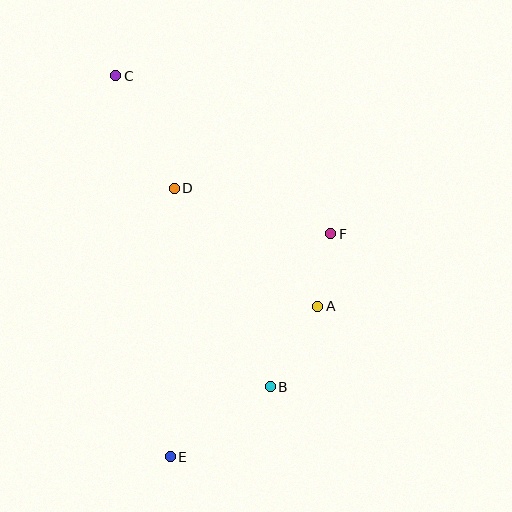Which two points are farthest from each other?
Points C and E are farthest from each other.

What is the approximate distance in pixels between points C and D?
The distance between C and D is approximately 127 pixels.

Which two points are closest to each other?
Points A and F are closest to each other.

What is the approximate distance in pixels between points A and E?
The distance between A and E is approximately 211 pixels.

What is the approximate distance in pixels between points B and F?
The distance between B and F is approximately 165 pixels.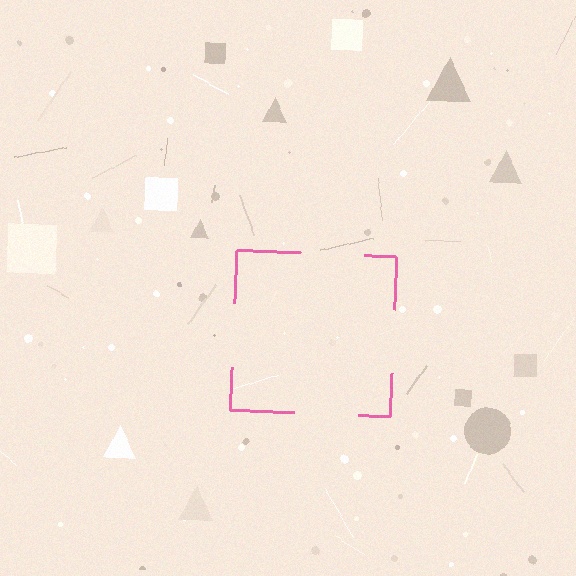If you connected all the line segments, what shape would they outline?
They would outline a square.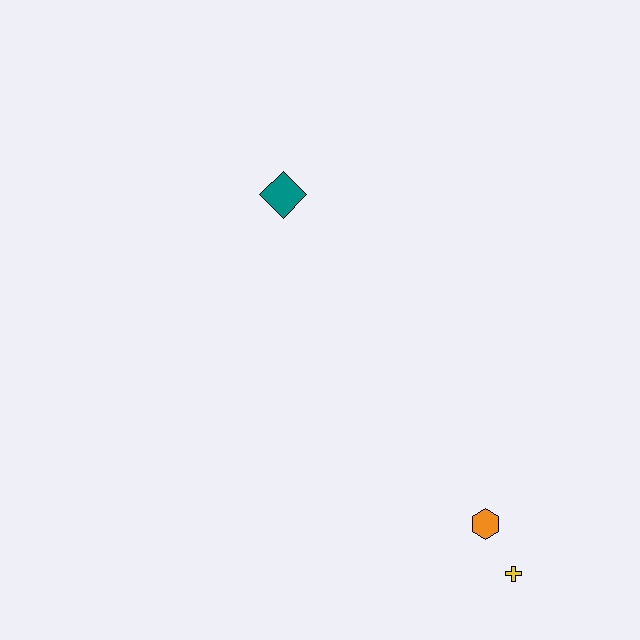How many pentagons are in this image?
There are no pentagons.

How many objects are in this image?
There are 3 objects.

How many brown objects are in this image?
There are no brown objects.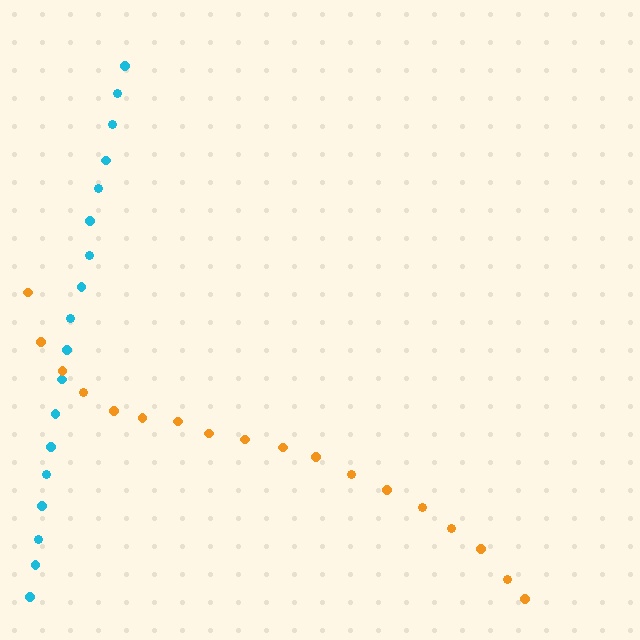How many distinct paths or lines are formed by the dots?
There are 2 distinct paths.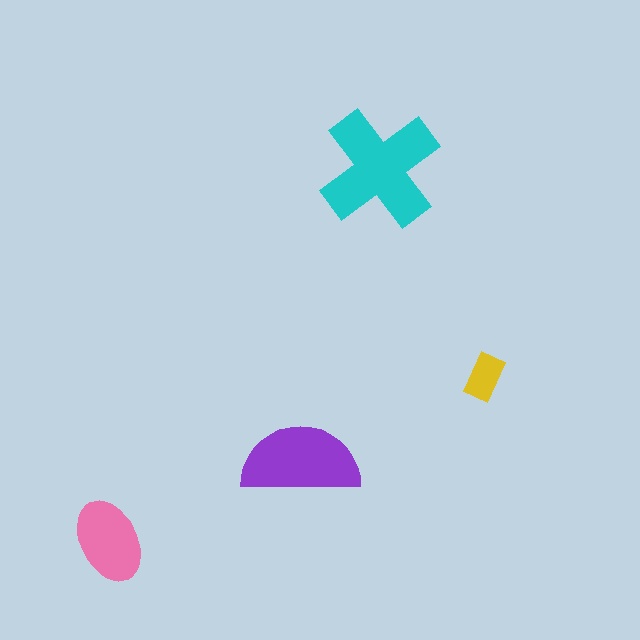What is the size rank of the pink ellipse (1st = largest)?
3rd.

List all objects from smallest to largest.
The yellow rectangle, the pink ellipse, the purple semicircle, the cyan cross.